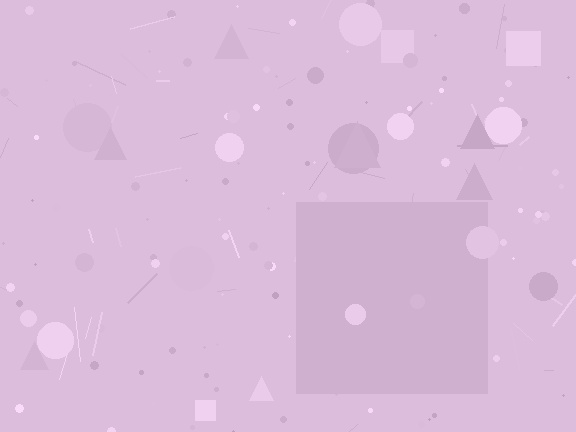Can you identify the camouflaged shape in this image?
The camouflaged shape is a square.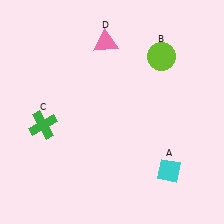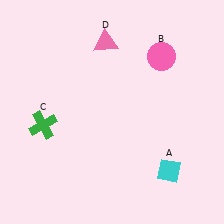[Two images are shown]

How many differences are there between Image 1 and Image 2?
There is 1 difference between the two images.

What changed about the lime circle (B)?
In Image 1, B is lime. In Image 2, it changed to pink.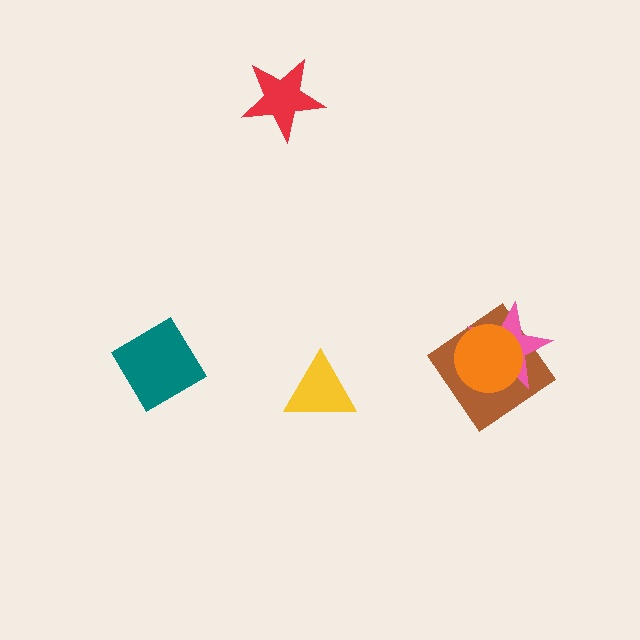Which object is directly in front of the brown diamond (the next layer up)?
The pink star is directly in front of the brown diamond.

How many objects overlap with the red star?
0 objects overlap with the red star.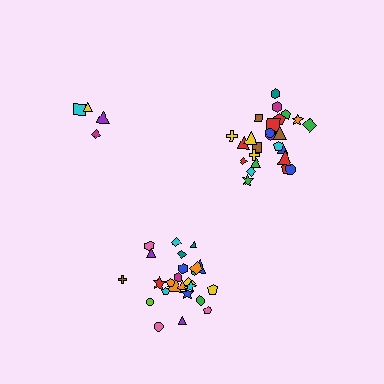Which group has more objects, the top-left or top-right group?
The top-right group.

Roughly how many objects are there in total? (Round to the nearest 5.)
Roughly 55 objects in total.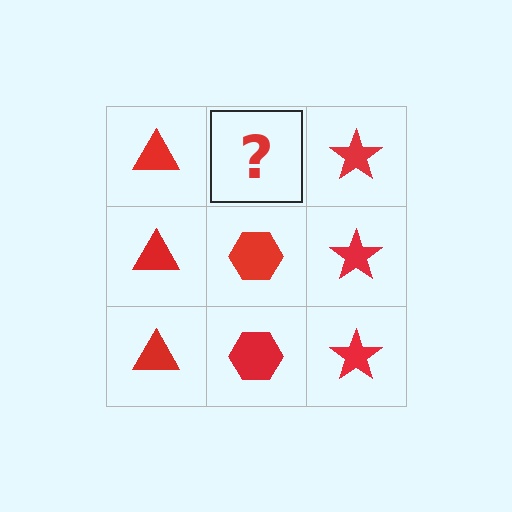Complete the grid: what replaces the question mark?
The question mark should be replaced with a red hexagon.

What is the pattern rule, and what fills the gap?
The rule is that each column has a consistent shape. The gap should be filled with a red hexagon.